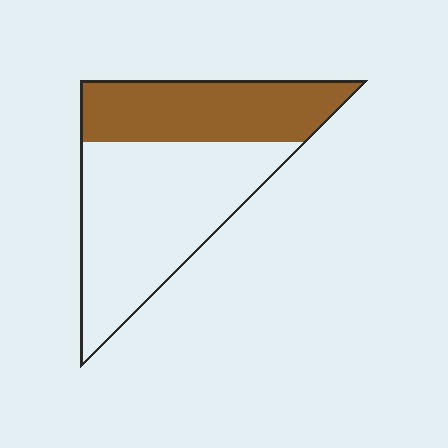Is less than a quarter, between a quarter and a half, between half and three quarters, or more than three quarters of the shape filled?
Between a quarter and a half.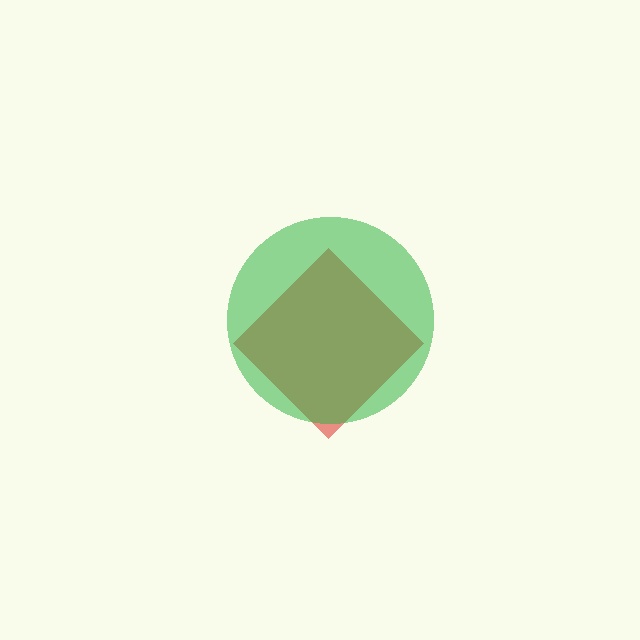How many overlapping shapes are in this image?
There are 2 overlapping shapes in the image.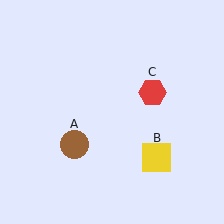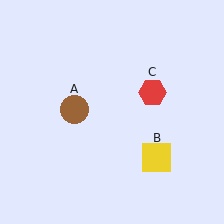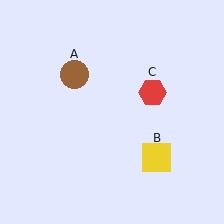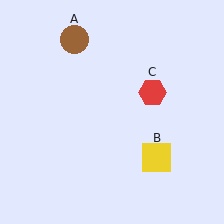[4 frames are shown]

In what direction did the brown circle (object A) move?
The brown circle (object A) moved up.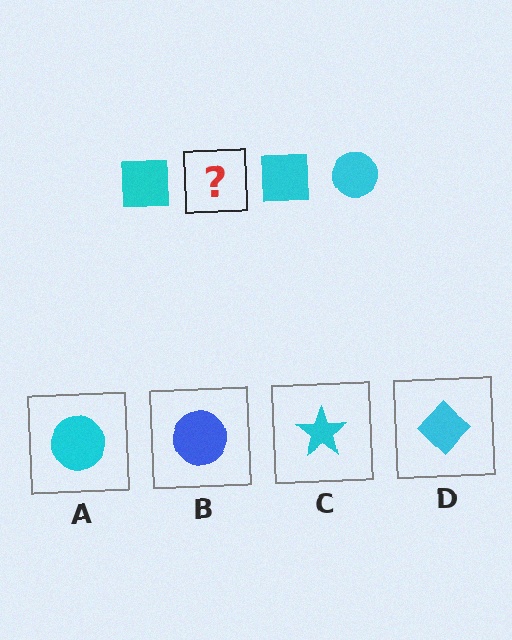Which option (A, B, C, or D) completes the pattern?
A.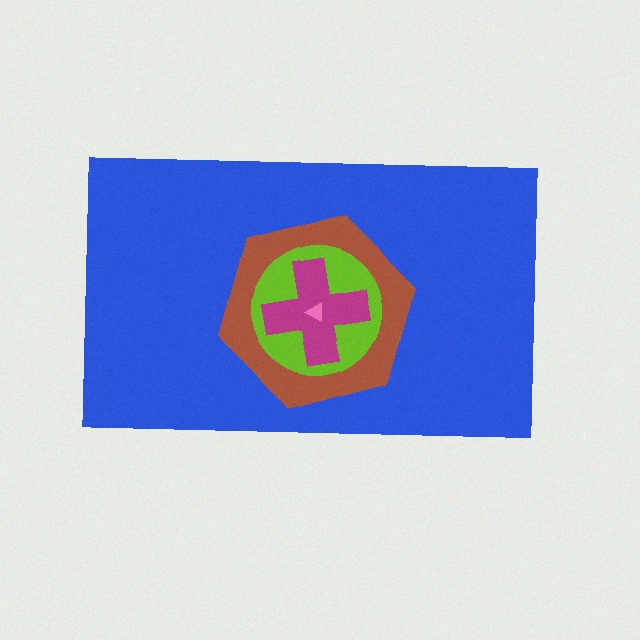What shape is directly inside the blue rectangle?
The brown hexagon.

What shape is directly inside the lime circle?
The magenta cross.